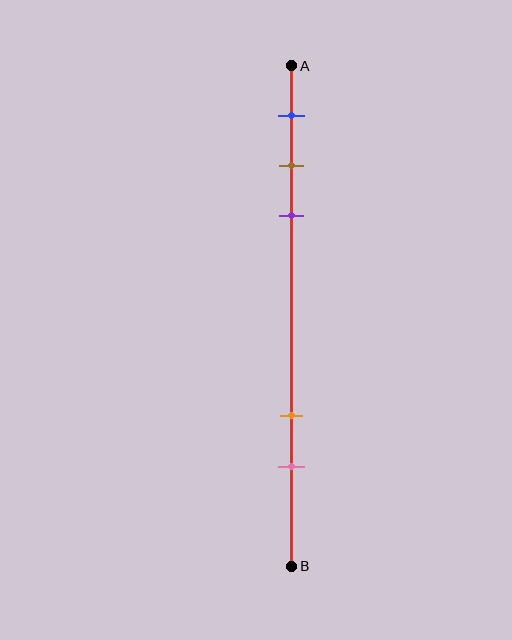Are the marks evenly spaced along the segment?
No, the marks are not evenly spaced.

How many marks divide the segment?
There are 5 marks dividing the segment.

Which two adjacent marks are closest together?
The brown and purple marks are the closest adjacent pair.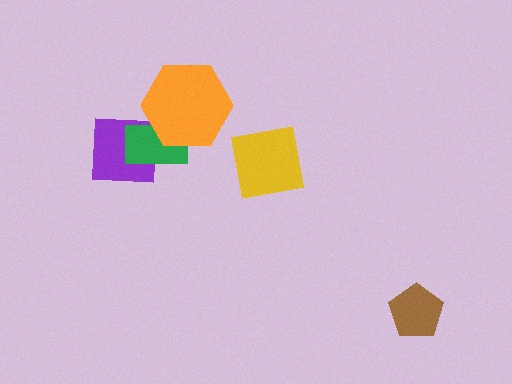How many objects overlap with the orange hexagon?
1 object overlaps with the orange hexagon.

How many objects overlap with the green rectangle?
2 objects overlap with the green rectangle.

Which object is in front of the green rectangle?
The orange hexagon is in front of the green rectangle.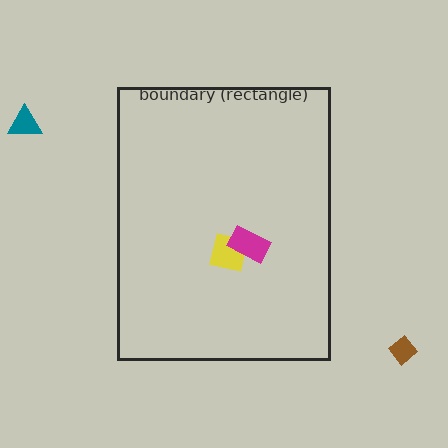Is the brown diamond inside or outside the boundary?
Outside.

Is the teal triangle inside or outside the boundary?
Outside.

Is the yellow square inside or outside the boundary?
Inside.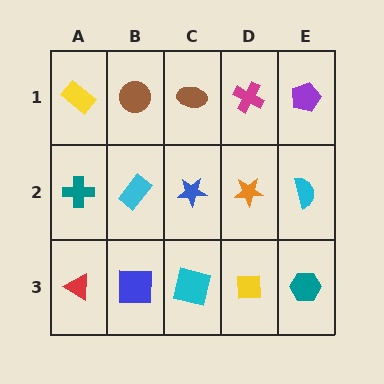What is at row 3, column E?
A teal hexagon.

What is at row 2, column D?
An orange star.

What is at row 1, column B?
A brown circle.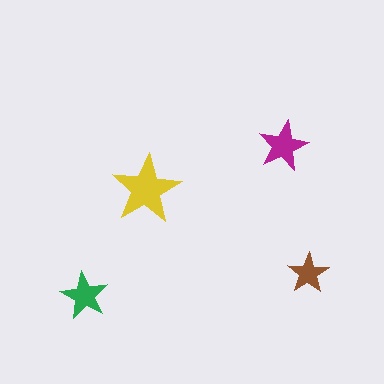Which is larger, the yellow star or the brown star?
The yellow one.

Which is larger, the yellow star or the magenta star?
The yellow one.